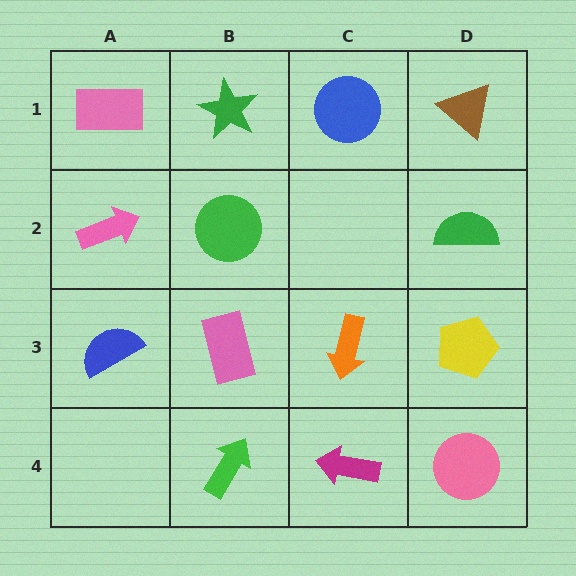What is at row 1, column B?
A green star.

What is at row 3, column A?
A blue semicircle.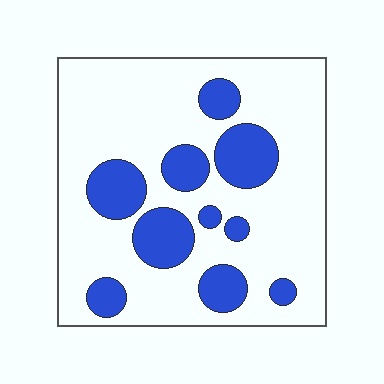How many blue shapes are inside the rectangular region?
10.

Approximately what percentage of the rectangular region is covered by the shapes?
Approximately 25%.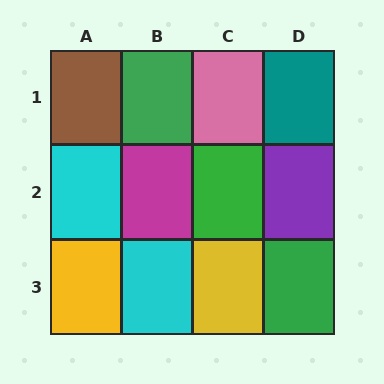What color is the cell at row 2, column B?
Magenta.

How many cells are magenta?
1 cell is magenta.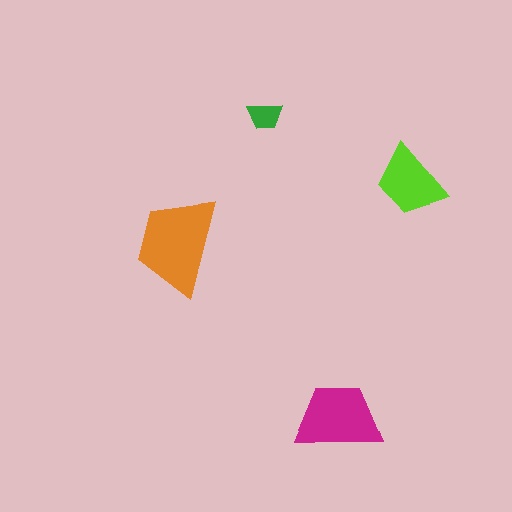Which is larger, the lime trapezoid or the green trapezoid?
The lime one.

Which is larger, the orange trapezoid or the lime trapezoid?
The orange one.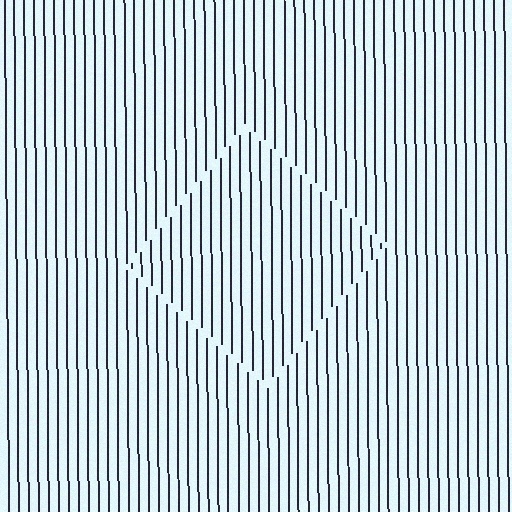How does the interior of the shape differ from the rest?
The interior of the shape contains the same grating, shifted by half a period — the contour is defined by the phase discontinuity where line-ends from the inner and outer gratings abut.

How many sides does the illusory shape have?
4 sides — the line-ends trace a square.